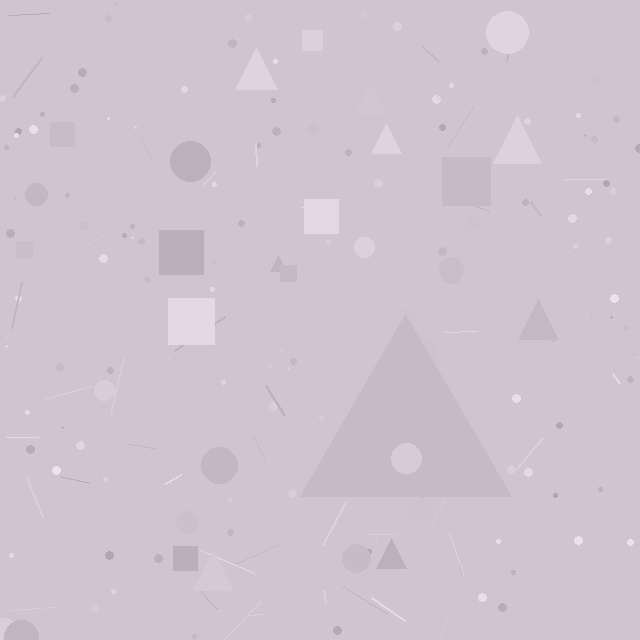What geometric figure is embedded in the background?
A triangle is embedded in the background.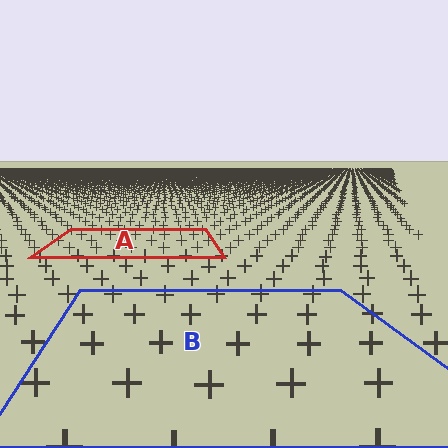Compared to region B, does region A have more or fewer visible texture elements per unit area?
Region A has more texture elements per unit area — they are packed more densely because it is farther away.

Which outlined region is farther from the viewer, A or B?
Region A is farther from the viewer — the texture elements inside it appear smaller and more densely packed.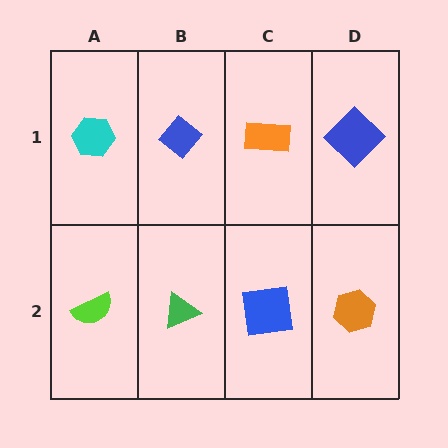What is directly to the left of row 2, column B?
A lime semicircle.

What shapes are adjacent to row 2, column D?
A blue diamond (row 1, column D), a blue square (row 2, column C).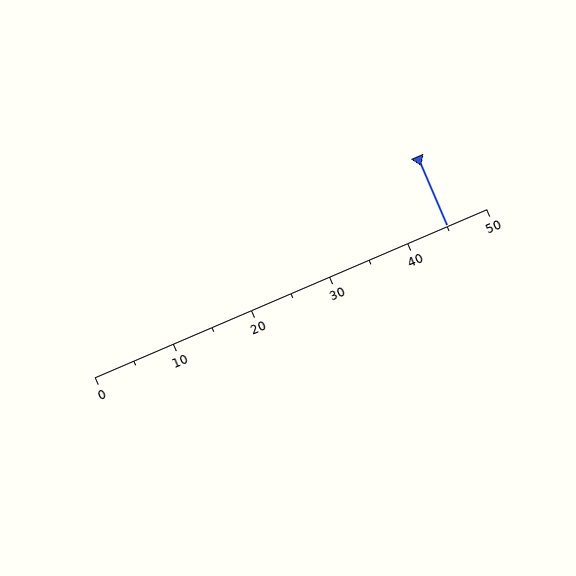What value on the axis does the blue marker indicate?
The marker indicates approximately 45.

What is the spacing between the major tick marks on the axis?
The major ticks are spaced 10 apart.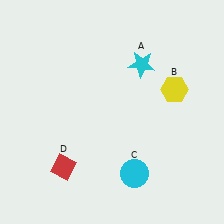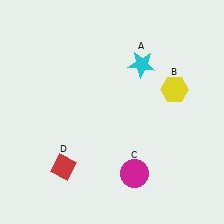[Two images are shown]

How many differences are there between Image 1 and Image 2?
There is 1 difference between the two images.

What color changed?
The circle (C) changed from cyan in Image 1 to magenta in Image 2.